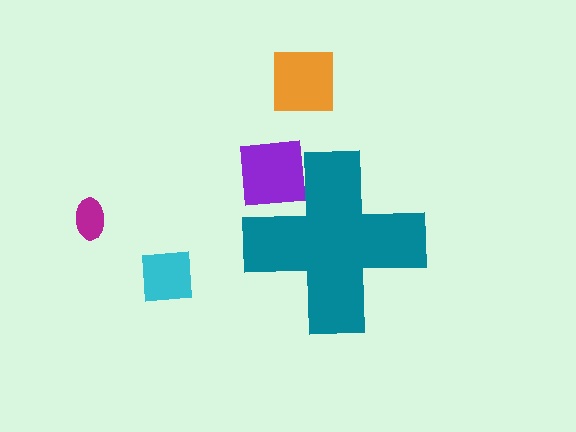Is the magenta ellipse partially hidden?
No, the magenta ellipse is fully visible.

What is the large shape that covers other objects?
A teal cross.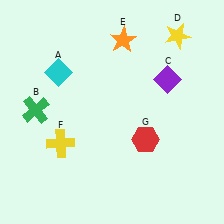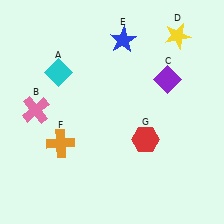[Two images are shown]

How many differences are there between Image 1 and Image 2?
There are 3 differences between the two images.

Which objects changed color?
B changed from green to pink. E changed from orange to blue. F changed from yellow to orange.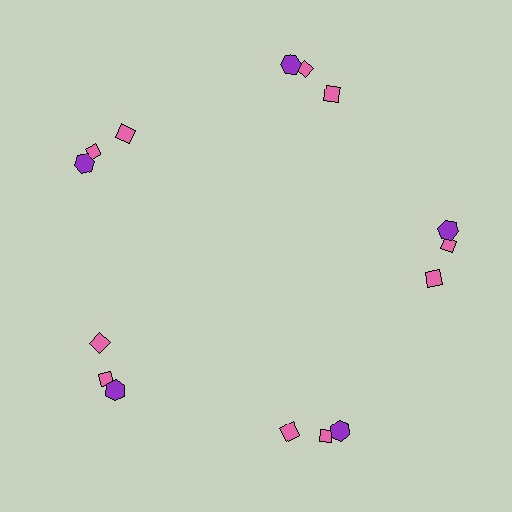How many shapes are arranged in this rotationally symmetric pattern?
There are 15 shapes, arranged in 5 groups of 3.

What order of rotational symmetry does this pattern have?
This pattern has 5-fold rotational symmetry.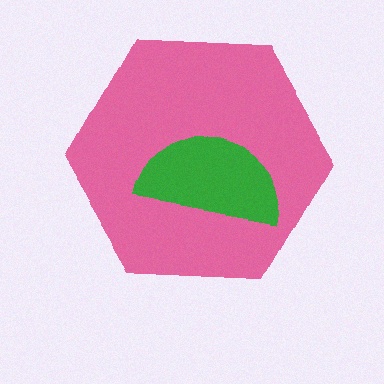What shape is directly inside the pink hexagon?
The green semicircle.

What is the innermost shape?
The green semicircle.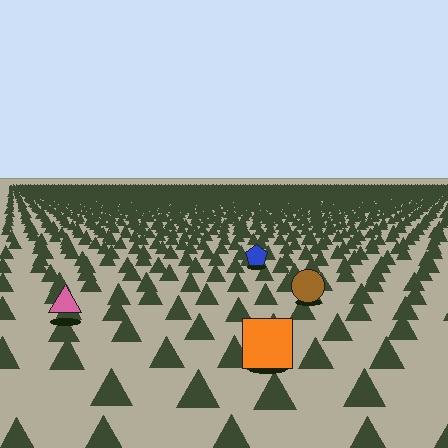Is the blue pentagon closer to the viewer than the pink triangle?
No. The pink triangle is closer — you can tell from the texture gradient: the ground texture is coarser near it.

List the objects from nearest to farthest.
From nearest to farthest: the orange square, the pink triangle, the brown circle, the blue pentagon.